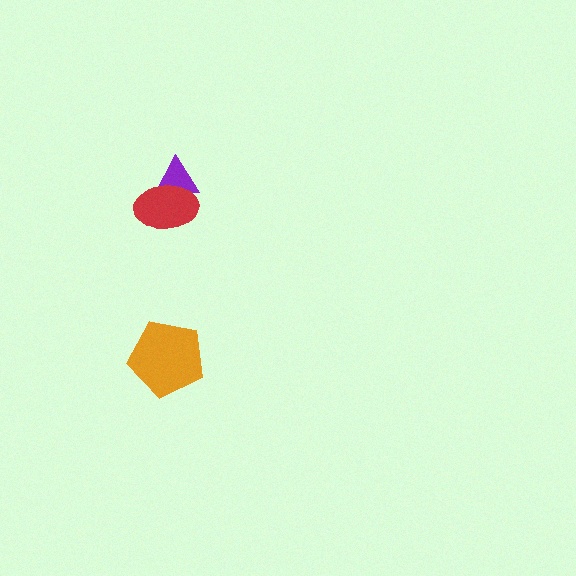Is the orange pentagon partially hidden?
No, no other shape covers it.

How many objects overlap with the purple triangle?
1 object overlaps with the purple triangle.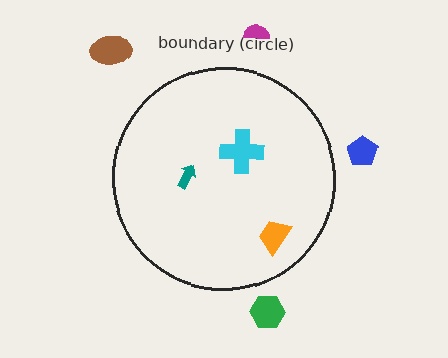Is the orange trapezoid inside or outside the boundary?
Inside.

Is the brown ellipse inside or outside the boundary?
Outside.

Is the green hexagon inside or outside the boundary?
Outside.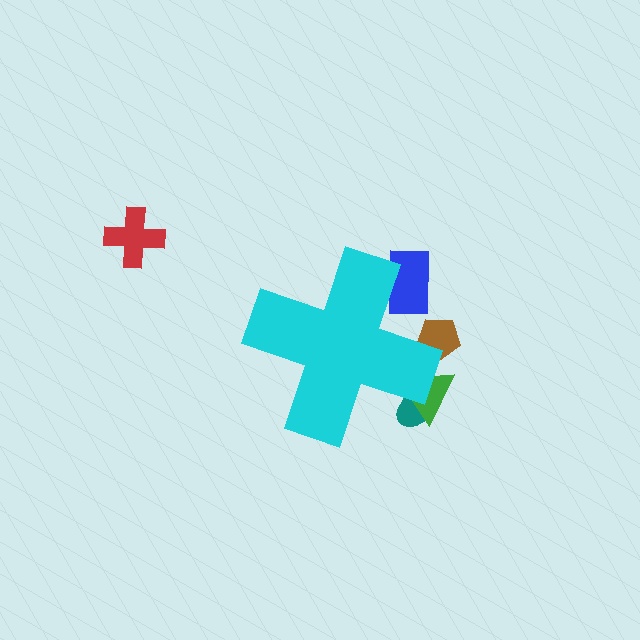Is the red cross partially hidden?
No, the red cross is fully visible.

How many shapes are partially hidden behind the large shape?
4 shapes are partially hidden.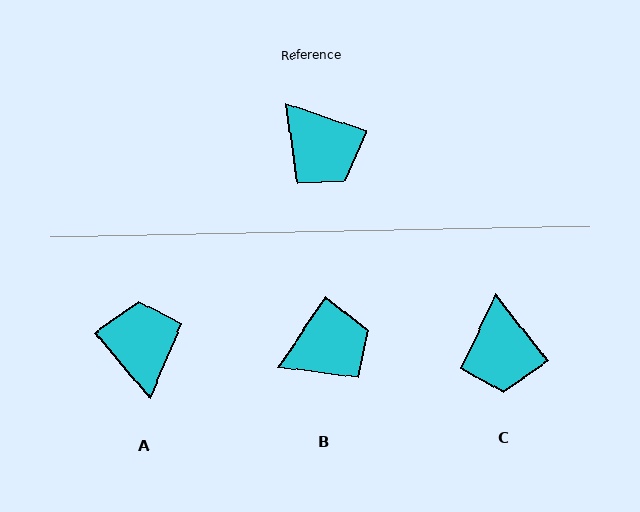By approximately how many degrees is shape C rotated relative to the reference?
Approximately 33 degrees clockwise.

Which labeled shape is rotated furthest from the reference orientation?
A, about 149 degrees away.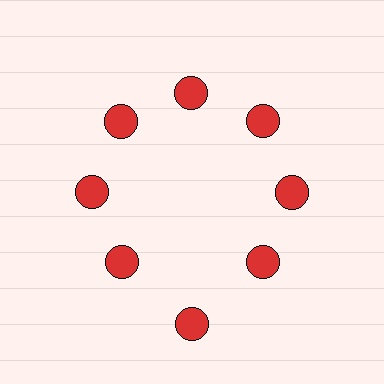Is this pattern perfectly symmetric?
No. The 8 red circles are arranged in a ring, but one element near the 6 o'clock position is pushed outward from the center, breaking the 8-fold rotational symmetry.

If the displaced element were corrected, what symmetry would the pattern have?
It would have 8-fold rotational symmetry — the pattern would map onto itself every 45 degrees.